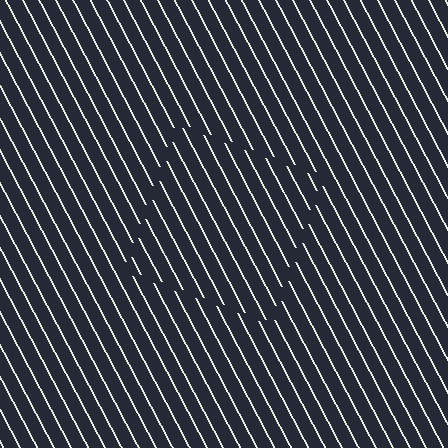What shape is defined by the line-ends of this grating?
An illusory square. The interior of the shape contains the same grating, shifted by half a period — the contour is defined by the phase discontinuity where line-ends from the inner and outer gratings abut.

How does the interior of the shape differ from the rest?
The interior of the shape contains the same grating, shifted by half a period — the contour is defined by the phase discontinuity where line-ends from the inner and outer gratings abut.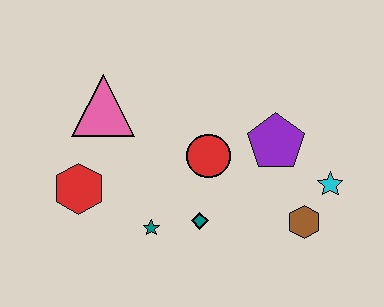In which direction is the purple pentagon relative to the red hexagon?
The purple pentagon is to the right of the red hexagon.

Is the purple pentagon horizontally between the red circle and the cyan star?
Yes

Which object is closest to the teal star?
The teal diamond is closest to the teal star.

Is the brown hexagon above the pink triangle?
No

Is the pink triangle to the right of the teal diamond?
No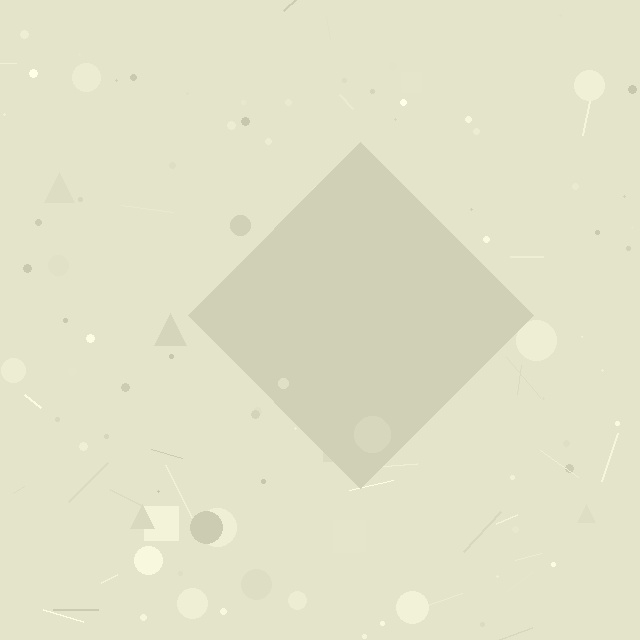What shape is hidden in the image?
A diamond is hidden in the image.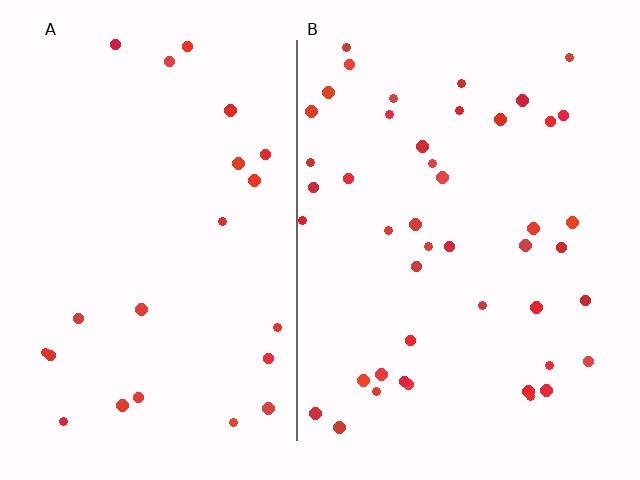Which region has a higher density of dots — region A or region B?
B (the right).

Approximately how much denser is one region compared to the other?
Approximately 2.0× — region B over region A.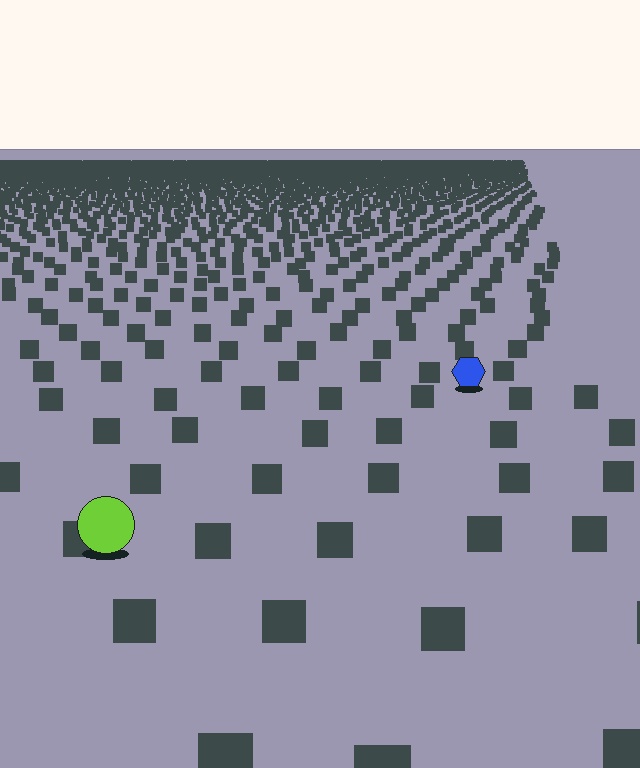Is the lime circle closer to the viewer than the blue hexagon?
Yes. The lime circle is closer — you can tell from the texture gradient: the ground texture is coarser near it.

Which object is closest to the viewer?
The lime circle is closest. The texture marks near it are larger and more spread out.